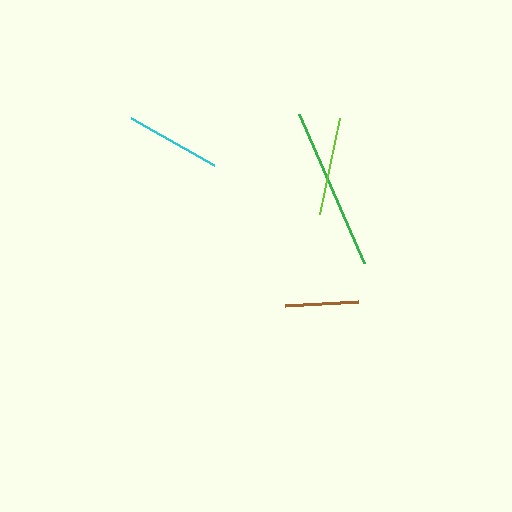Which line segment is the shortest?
The brown line is the shortest at approximately 73 pixels.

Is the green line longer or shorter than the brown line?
The green line is longer than the brown line.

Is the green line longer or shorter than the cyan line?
The green line is longer than the cyan line.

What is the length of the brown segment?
The brown segment is approximately 73 pixels long.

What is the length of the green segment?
The green segment is approximately 162 pixels long.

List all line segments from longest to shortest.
From longest to shortest: green, lime, cyan, brown.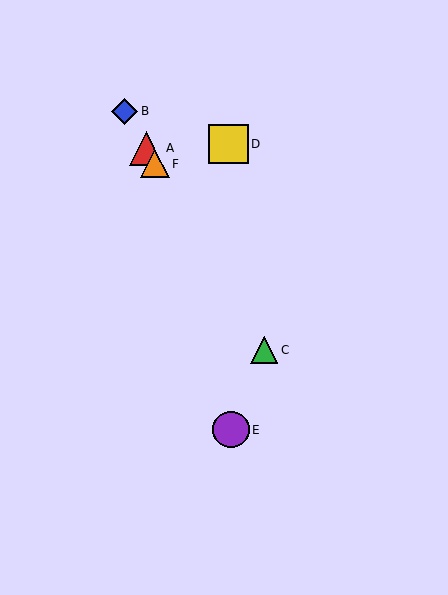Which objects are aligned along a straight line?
Objects A, B, C, F are aligned along a straight line.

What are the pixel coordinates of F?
Object F is at (155, 164).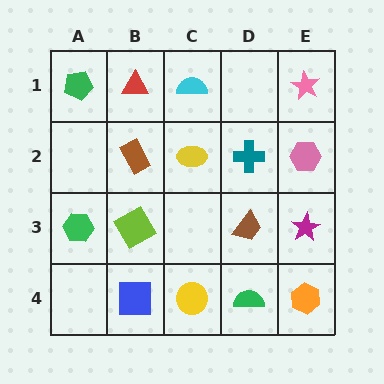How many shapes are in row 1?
4 shapes.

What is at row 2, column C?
A yellow ellipse.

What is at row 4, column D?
A green semicircle.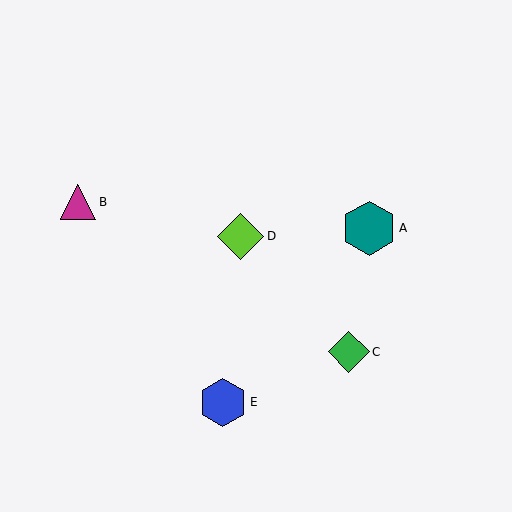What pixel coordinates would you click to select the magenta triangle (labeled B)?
Click at (78, 202) to select the magenta triangle B.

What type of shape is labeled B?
Shape B is a magenta triangle.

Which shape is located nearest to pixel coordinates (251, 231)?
The lime diamond (labeled D) at (241, 236) is nearest to that location.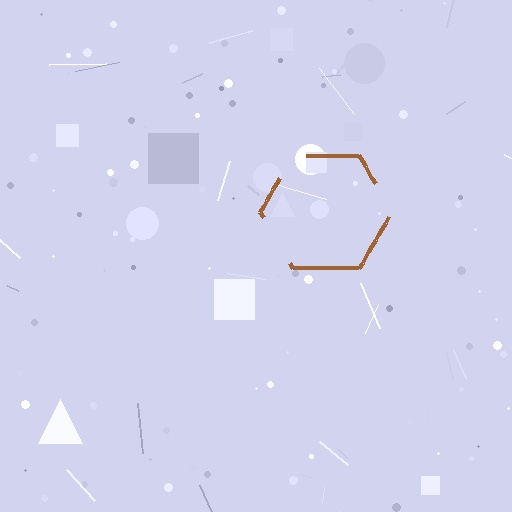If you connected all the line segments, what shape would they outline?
They would outline a hexagon.